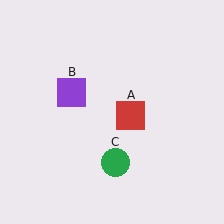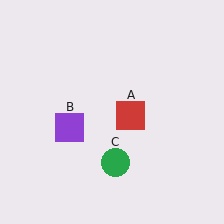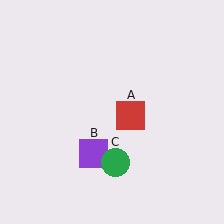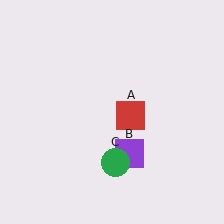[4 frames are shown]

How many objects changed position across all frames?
1 object changed position: purple square (object B).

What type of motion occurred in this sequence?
The purple square (object B) rotated counterclockwise around the center of the scene.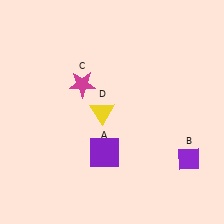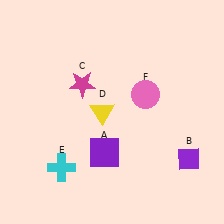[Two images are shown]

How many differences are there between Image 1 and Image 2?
There are 2 differences between the two images.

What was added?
A cyan cross (E), a pink circle (F) were added in Image 2.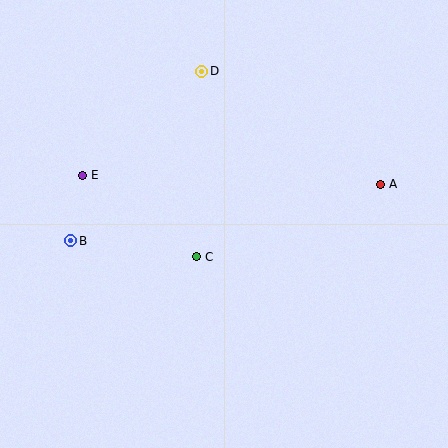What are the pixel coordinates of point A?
Point A is at (381, 184).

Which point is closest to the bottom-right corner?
Point A is closest to the bottom-right corner.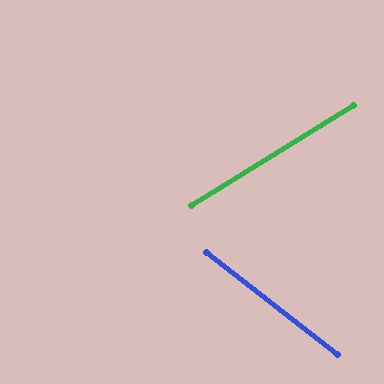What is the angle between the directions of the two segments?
Approximately 70 degrees.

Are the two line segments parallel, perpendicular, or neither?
Neither parallel nor perpendicular — they differ by about 70°.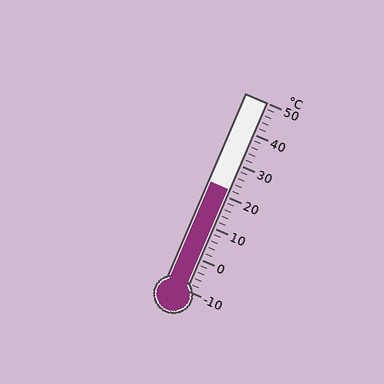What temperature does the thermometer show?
The thermometer shows approximately 22°C.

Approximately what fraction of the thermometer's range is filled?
The thermometer is filled to approximately 55% of its range.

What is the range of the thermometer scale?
The thermometer scale ranges from -10°C to 50°C.